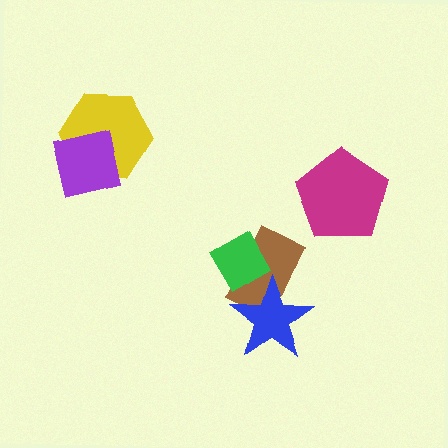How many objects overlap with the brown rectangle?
2 objects overlap with the brown rectangle.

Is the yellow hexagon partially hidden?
Yes, it is partially covered by another shape.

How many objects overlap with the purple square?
1 object overlaps with the purple square.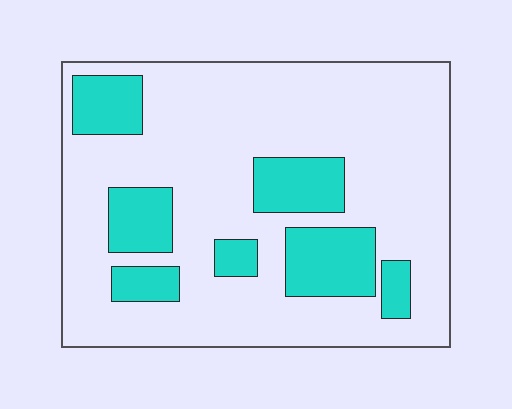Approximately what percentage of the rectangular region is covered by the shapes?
Approximately 25%.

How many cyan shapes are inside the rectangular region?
7.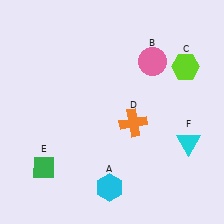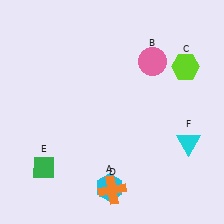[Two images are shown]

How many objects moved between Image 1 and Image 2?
1 object moved between the two images.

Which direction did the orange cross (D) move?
The orange cross (D) moved down.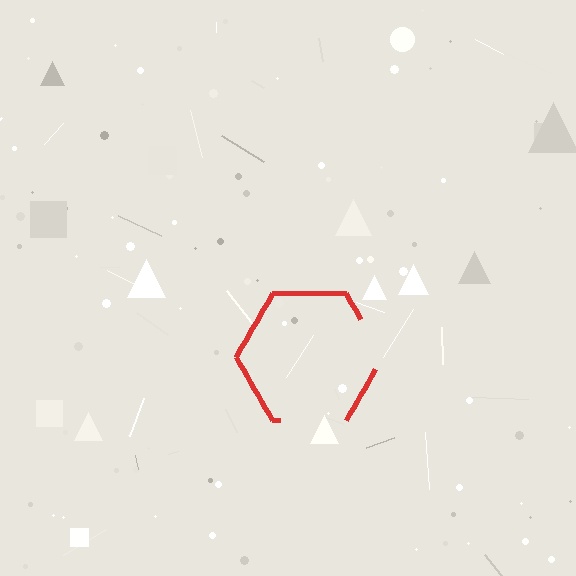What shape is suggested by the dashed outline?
The dashed outline suggests a hexagon.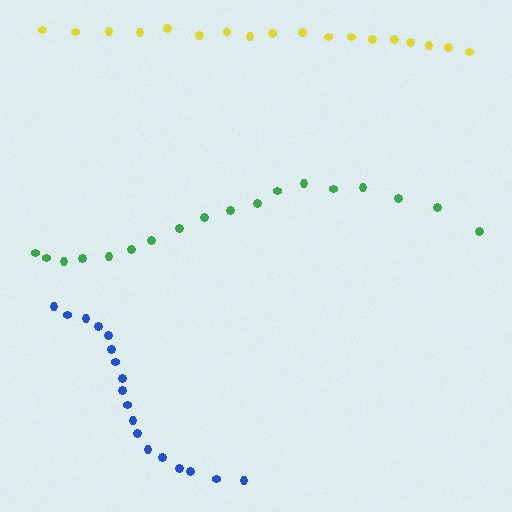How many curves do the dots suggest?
There are 3 distinct paths.